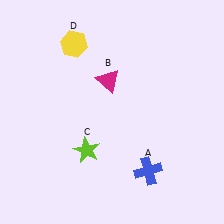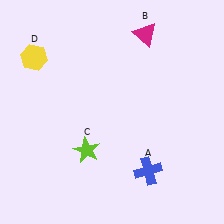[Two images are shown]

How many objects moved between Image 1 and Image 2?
2 objects moved between the two images.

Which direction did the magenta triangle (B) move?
The magenta triangle (B) moved up.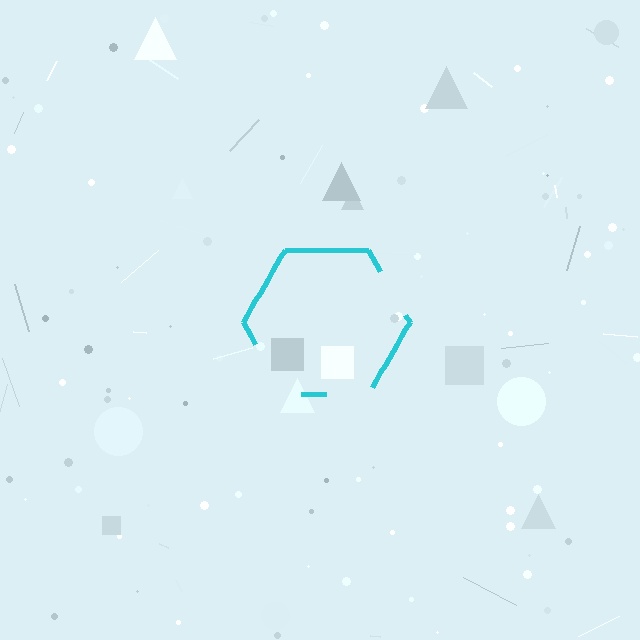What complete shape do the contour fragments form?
The contour fragments form a hexagon.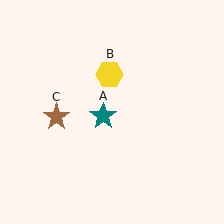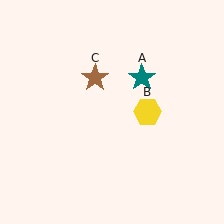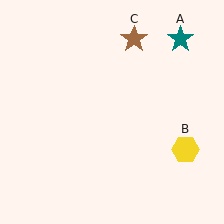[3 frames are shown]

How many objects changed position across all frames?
3 objects changed position: teal star (object A), yellow hexagon (object B), brown star (object C).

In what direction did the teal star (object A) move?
The teal star (object A) moved up and to the right.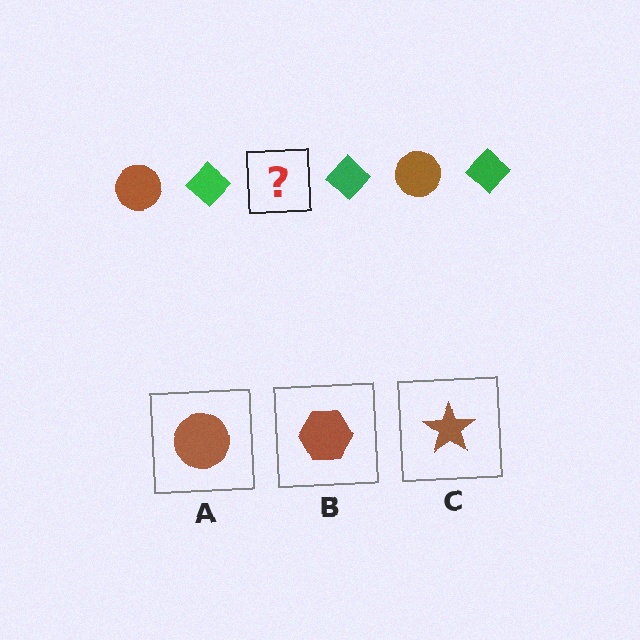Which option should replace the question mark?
Option A.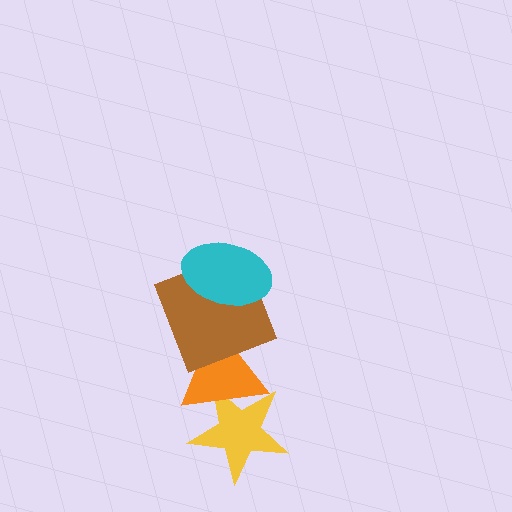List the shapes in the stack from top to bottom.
From top to bottom: the cyan ellipse, the brown square, the orange triangle, the yellow star.